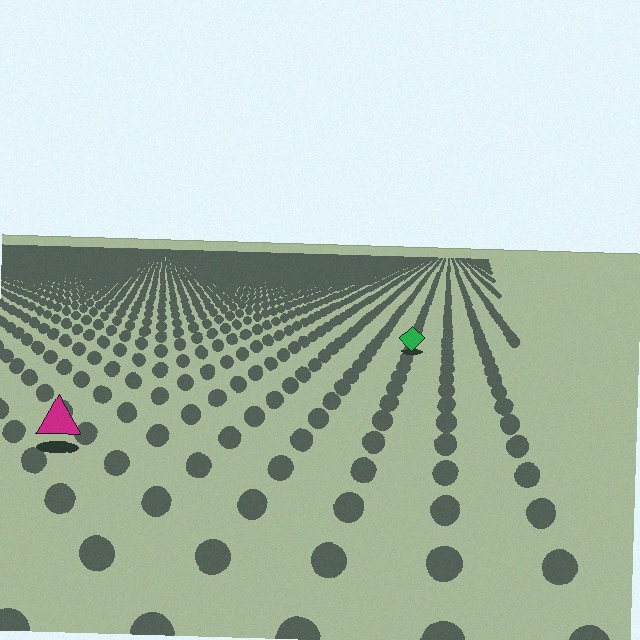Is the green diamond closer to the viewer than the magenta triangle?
No. The magenta triangle is closer — you can tell from the texture gradient: the ground texture is coarser near it.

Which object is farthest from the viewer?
The green diamond is farthest from the viewer. It appears smaller and the ground texture around it is denser.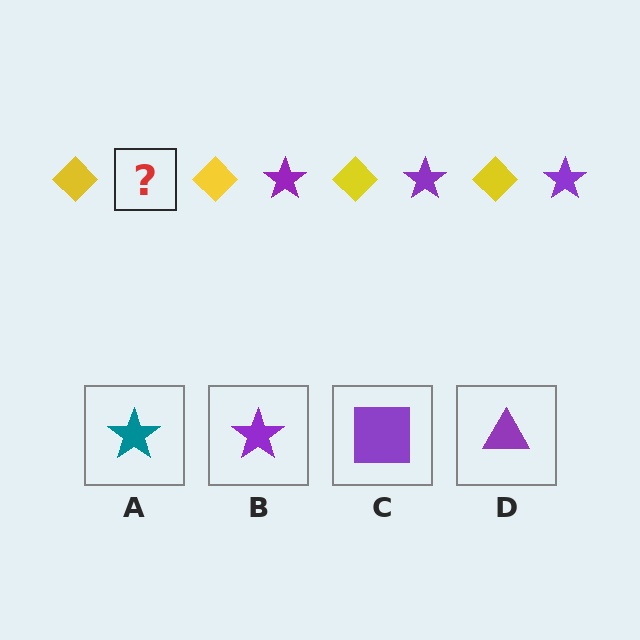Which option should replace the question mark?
Option B.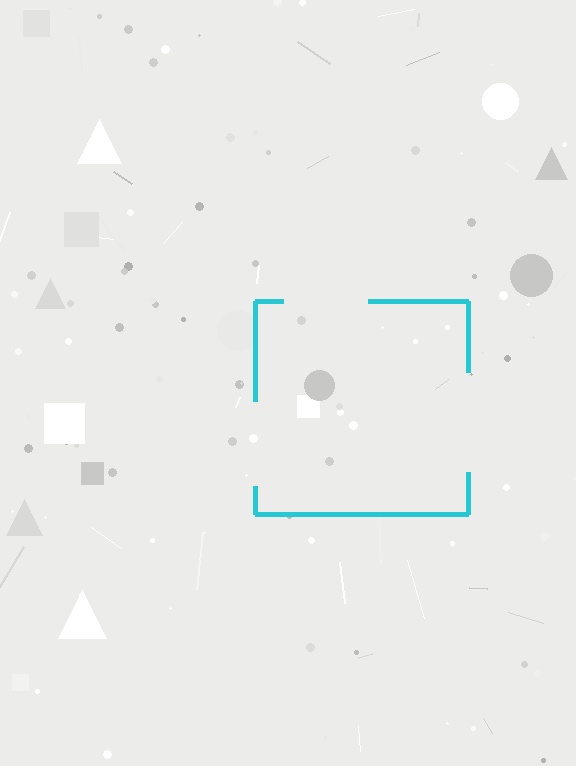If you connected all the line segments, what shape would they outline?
They would outline a square.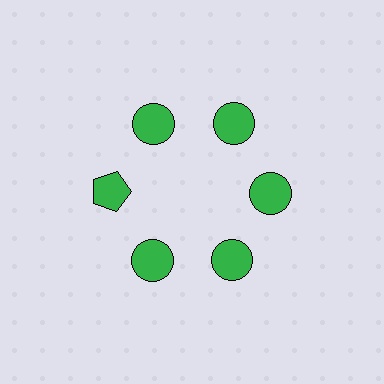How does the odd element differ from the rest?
It has a different shape: pentagon instead of circle.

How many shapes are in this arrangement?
There are 6 shapes arranged in a ring pattern.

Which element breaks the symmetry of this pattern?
The green pentagon at roughly the 9 o'clock position breaks the symmetry. All other shapes are green circles.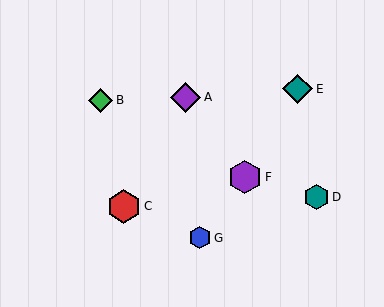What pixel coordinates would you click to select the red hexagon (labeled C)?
Click at (124, 206) to select the red hexagon C.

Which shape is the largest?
The red hexagon (labeled C) is the largest.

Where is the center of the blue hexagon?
The center of the blue hexagon is at (200, 238).